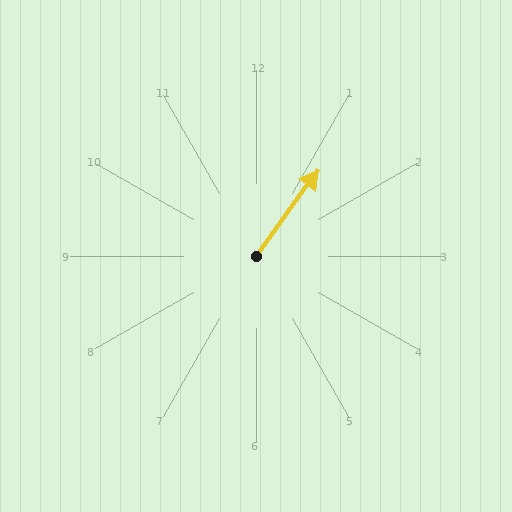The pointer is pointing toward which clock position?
Roughly 1 o'clock.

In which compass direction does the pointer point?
Northeast.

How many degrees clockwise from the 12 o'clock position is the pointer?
Approximately 36 degrees.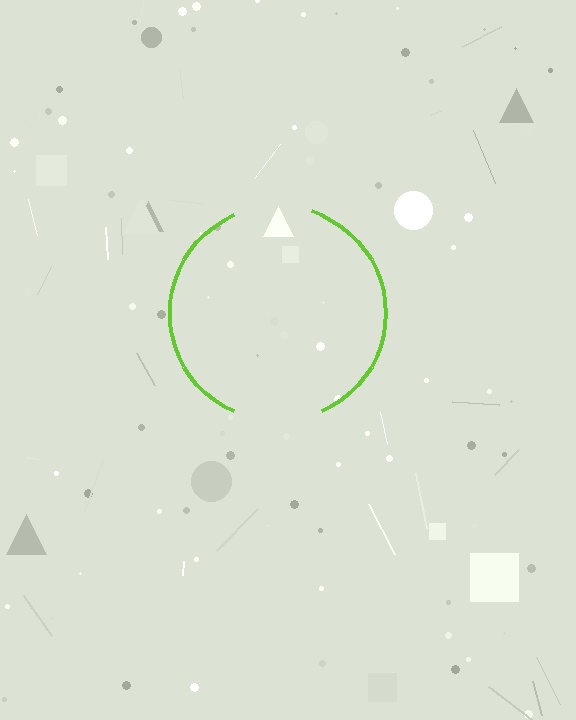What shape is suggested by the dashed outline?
The dashed outline suggests a circle.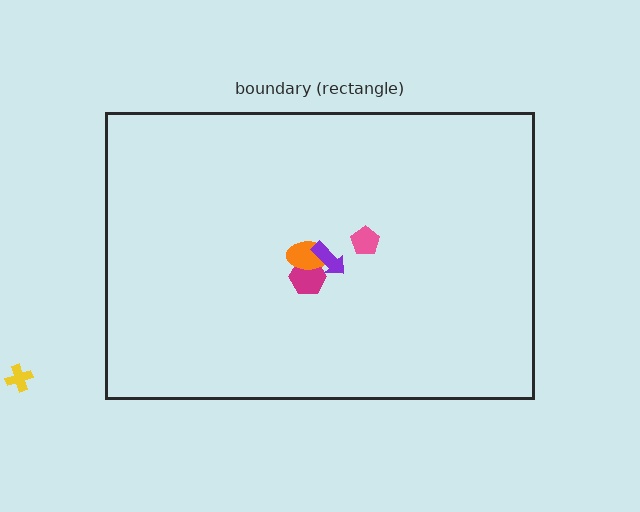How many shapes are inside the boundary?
4 inside, 1 outside.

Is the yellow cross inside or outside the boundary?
Outside.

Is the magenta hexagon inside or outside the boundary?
Inside.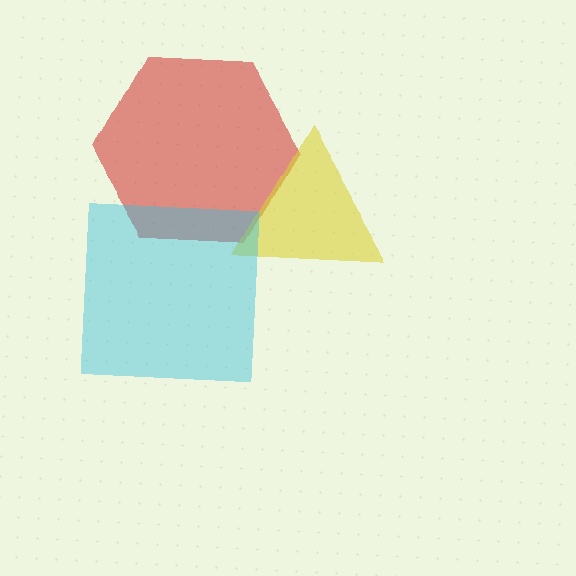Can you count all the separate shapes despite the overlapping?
Yes, there are 3 separate shapes.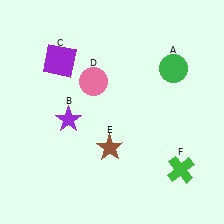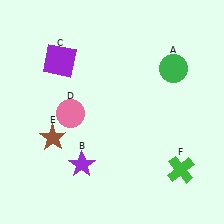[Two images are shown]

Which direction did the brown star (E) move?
The brown star (E) moved left.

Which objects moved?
The objects that moved are: the purple star (B), the pink circle (D), the brown star (E).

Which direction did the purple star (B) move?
The purple star (B) moved down.